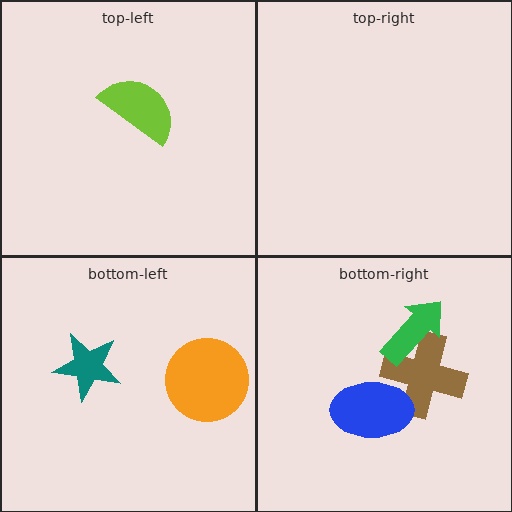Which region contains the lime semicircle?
The top-left region.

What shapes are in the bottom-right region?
The brown cross, the green arrow, the blue ellipse.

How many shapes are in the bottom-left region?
2.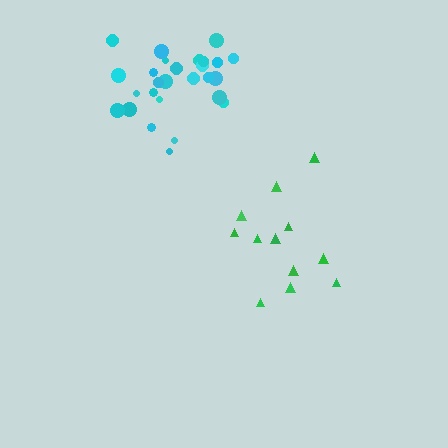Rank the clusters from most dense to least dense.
cyan, green.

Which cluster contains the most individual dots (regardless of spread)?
Cyan (27).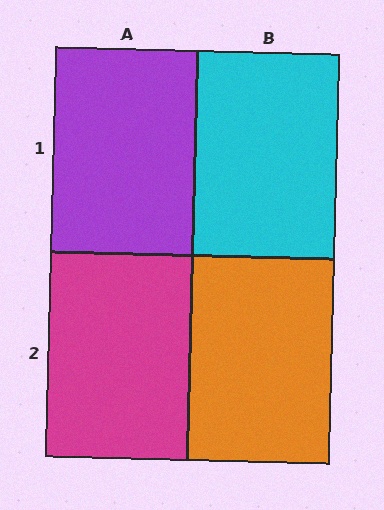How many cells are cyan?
1 cell is cyan.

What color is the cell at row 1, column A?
Purple.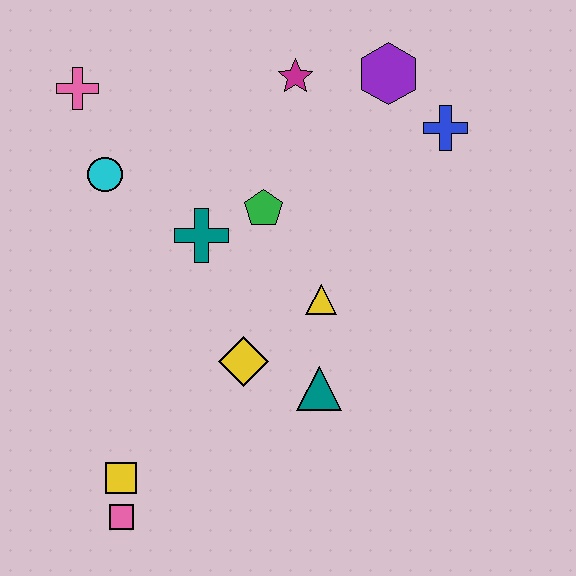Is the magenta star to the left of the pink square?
No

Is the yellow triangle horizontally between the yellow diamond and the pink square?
No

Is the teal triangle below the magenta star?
Yes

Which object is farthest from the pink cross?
The pink square is farthest from the pink cross.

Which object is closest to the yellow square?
The pink square is closest to the yellow square.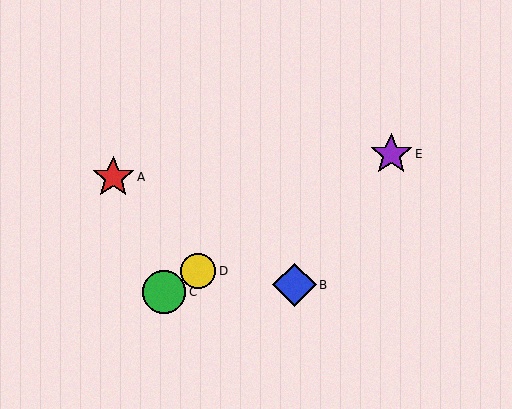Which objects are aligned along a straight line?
Objects C, D, E are aligned along a straight line.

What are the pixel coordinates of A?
Object A is at (113, 177).